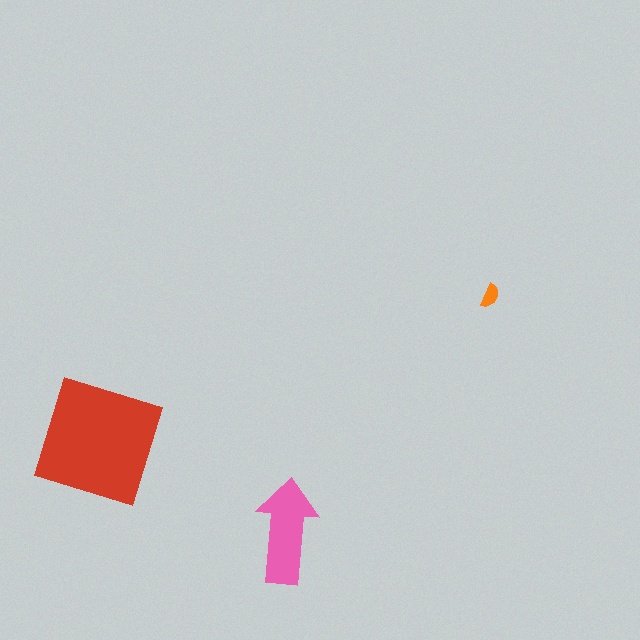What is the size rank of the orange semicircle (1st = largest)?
3rd.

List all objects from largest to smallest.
The red square, the pink arrow, the orange semicircle.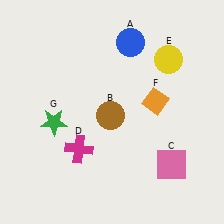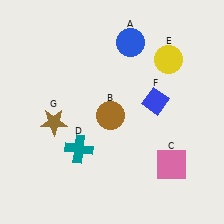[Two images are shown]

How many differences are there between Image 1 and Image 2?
There are 3 differences between the two images.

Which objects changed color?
D changed from magenta to teal. F changed from orange to blue. G changed from green to brown.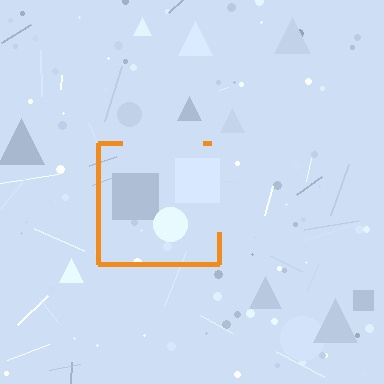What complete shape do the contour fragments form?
The contour fragments form a square.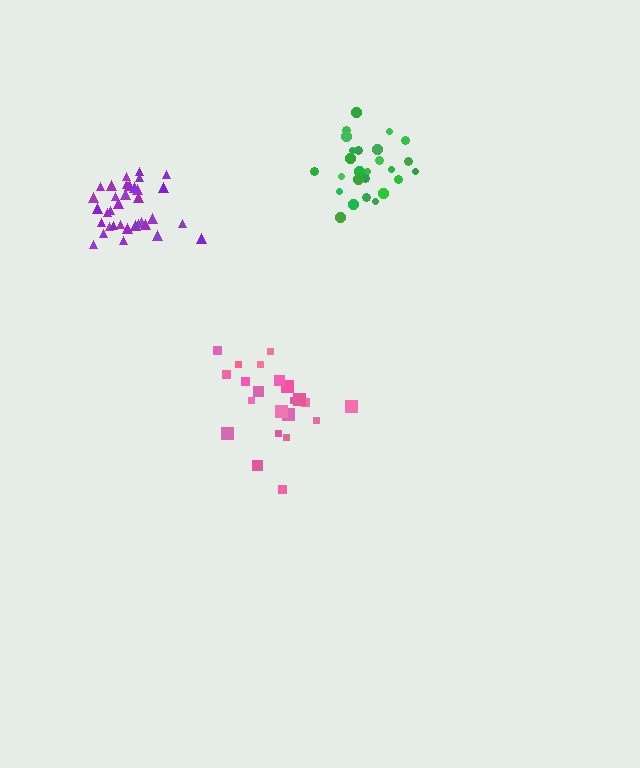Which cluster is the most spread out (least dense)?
Pink.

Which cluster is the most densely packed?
Purple.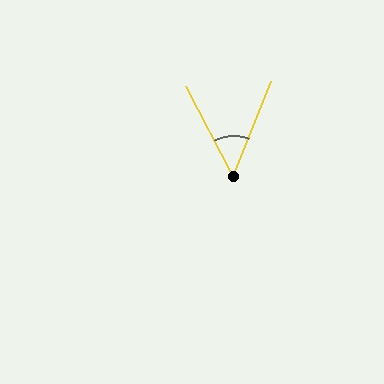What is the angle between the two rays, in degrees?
Approximately 50 degrees.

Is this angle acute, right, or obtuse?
It is acute.